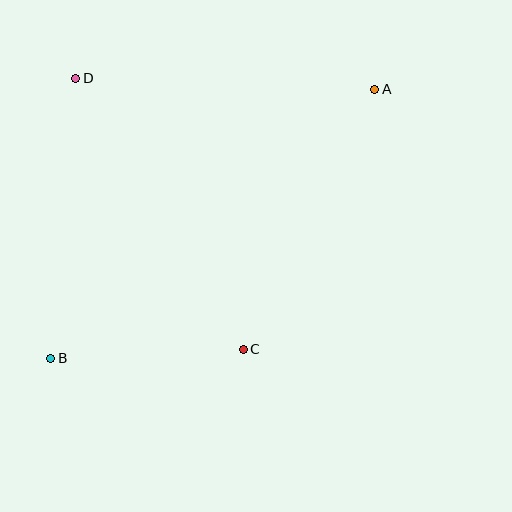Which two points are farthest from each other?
Points A and B are farthest from each other.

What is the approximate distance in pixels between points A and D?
The distance between A and D is approximately 300 pixels.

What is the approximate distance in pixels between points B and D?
The distance between B and D is approximately 281 pixels.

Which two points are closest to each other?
Points B and C are closest to each other.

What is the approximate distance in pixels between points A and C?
The distance between A and C is approximately 291 pixels.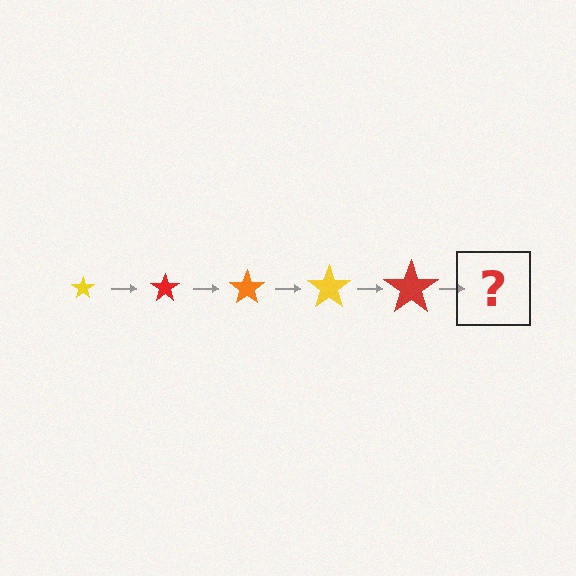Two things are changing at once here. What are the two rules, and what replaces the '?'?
The two rules are that the star grows larger each step and the color cycles through yellow, red, and orange. The '?' should be an orange star, larger than the previous one.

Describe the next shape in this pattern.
It should be an orange star, larger than the previous one.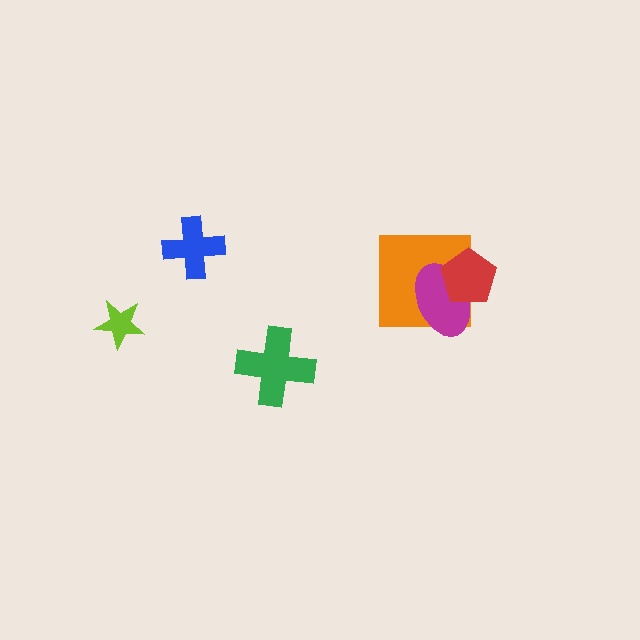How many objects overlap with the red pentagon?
2 objects overlap with the red pentagon.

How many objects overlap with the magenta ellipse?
2 objects overlap with the magenta ellipse.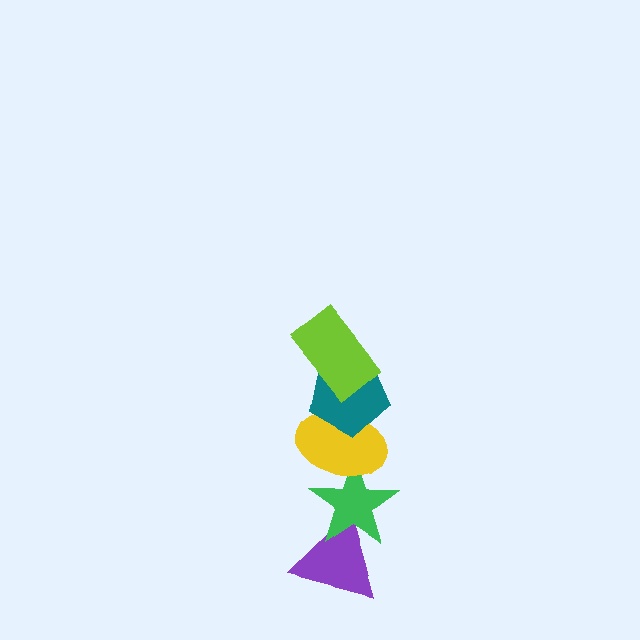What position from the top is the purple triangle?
The purple triangle is 5th from the top.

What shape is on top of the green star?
The yellow ellipse is on top of the green star.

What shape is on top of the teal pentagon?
The lime rectangle is on top of the teal pentagon.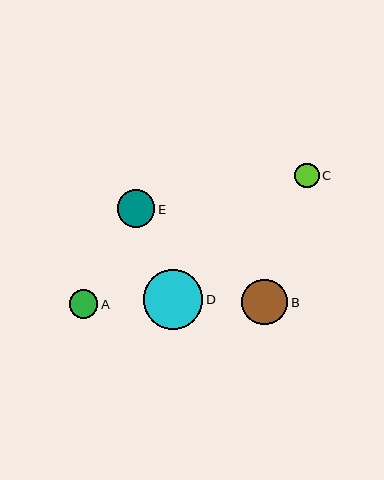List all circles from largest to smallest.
From largest to smallest: D, B, E, A, C.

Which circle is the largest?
Circle D is the largest with a size of approximately 60 pixels.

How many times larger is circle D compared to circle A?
Circle D is approximately 2.1 times the size of circle A.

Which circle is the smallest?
Circle C is the smallest with a size of approximately 24 pixels.